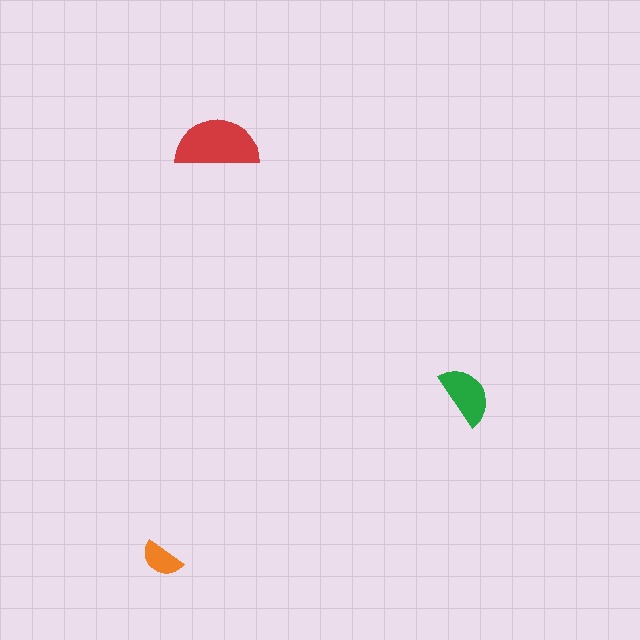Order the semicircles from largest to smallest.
the red one, the green one, the orange one.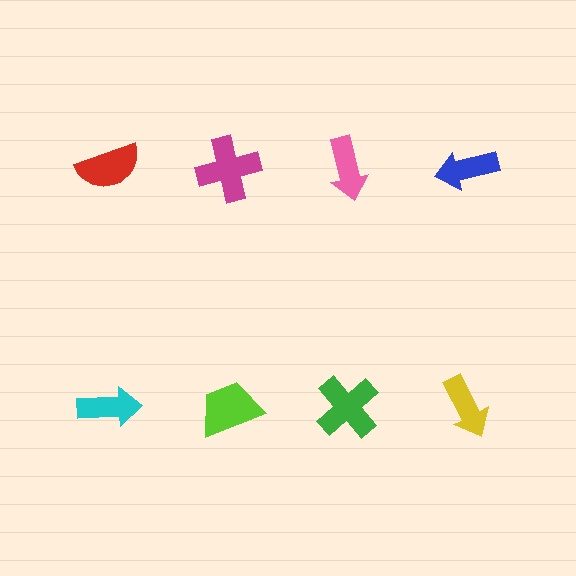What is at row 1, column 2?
A magenta cross.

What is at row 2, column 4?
A yellow arrow.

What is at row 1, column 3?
A pink arrow.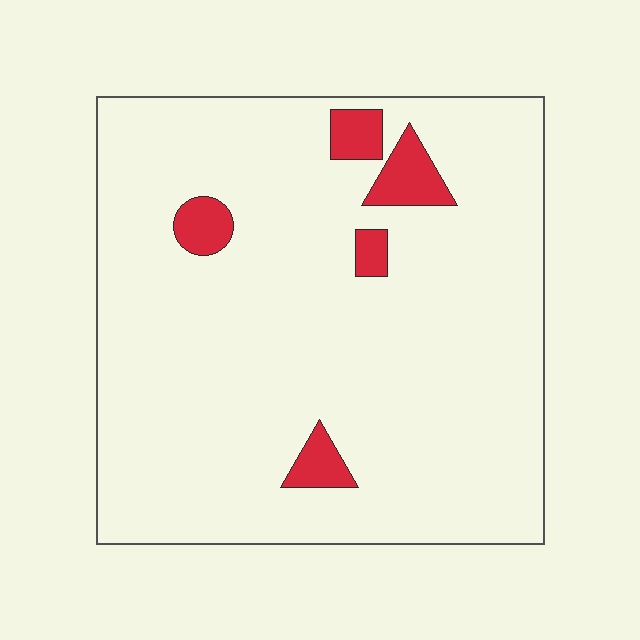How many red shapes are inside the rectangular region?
5.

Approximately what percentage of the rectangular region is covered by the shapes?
Approximately 5%.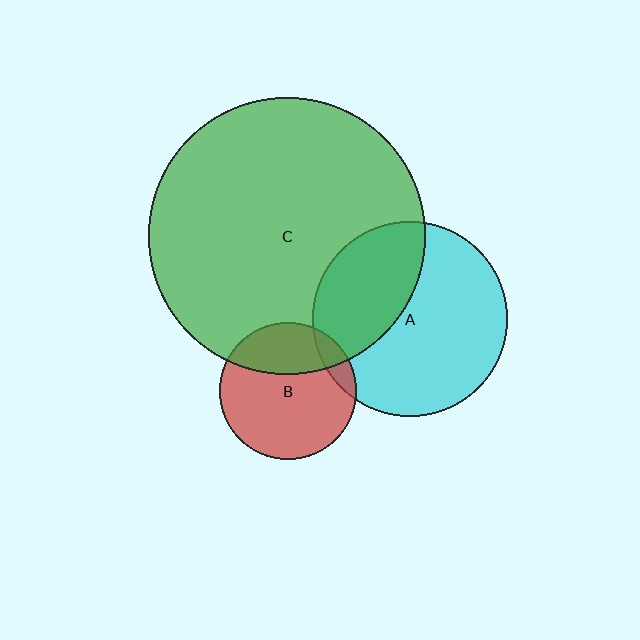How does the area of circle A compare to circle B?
Approximately 2.0 times.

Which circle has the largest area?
Circle C (green).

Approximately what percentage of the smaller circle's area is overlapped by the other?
Approximately 10%.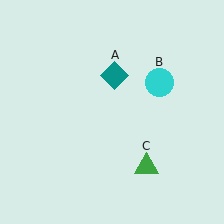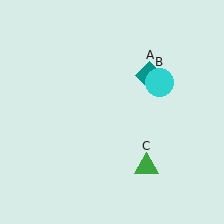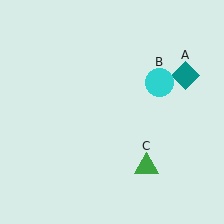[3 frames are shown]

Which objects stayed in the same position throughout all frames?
Cyan circle (object B) and green triangle (object C) remained stationary.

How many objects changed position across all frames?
1 object changed position: teal diamond (object A).